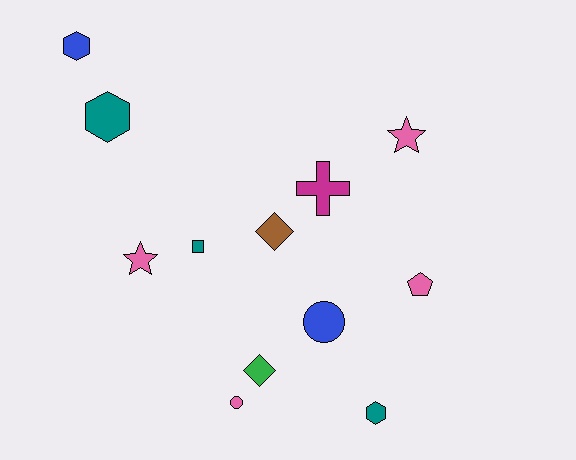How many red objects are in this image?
There are no red objects.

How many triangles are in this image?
There are no triangles.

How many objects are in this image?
There are 12 objects.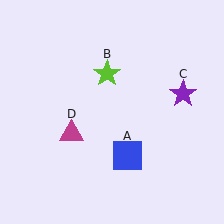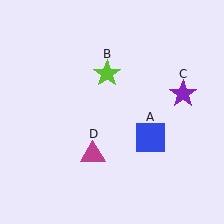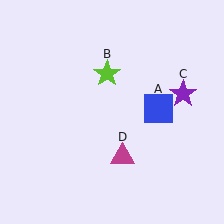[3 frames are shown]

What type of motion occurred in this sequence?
The blue square (object A), magenta triangle (object D) rotated counterclockwise around the center of the scene.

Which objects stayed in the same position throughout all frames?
Lime star (object B) and purple star (object C) remained stationary.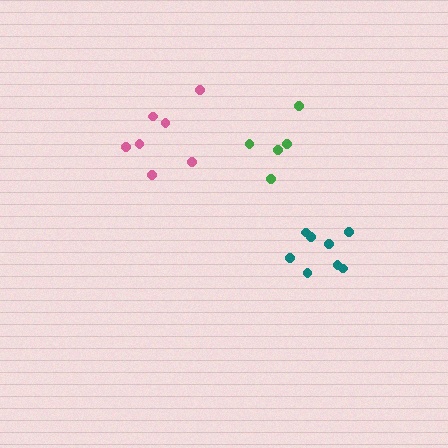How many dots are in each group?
Group 1: 8 dots, Group 2: 7 dots, Group 3: 5 dots (20 total).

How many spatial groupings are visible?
There are 3 spatial groupings.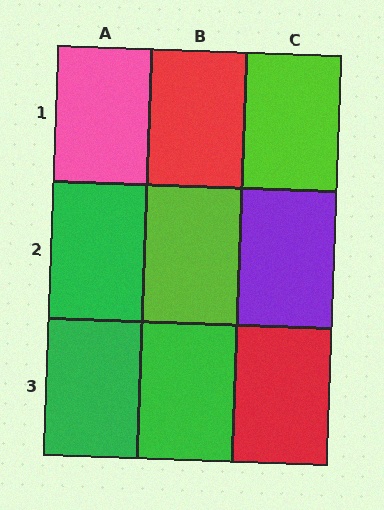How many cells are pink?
1 cell is pink.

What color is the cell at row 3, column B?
Green.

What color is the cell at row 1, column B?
Red.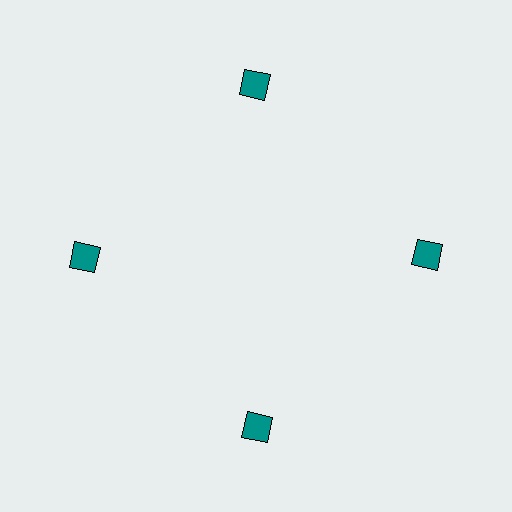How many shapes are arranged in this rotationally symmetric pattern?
There are 4 shapes, arranged in 4 groups of 1.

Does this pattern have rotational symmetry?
Yes, this pattern has 4-fold rotational symmetry. It looks the same after rotating 90 degrees around the center.